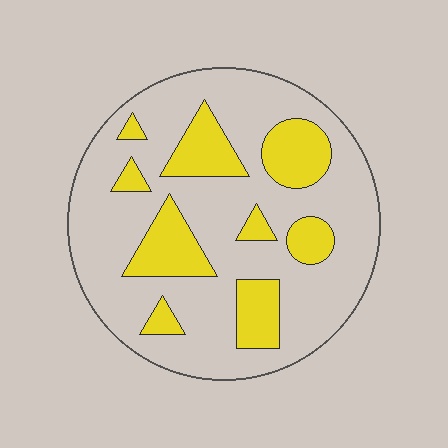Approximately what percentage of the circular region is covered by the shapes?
Approximately 25%.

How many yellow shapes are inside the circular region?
9.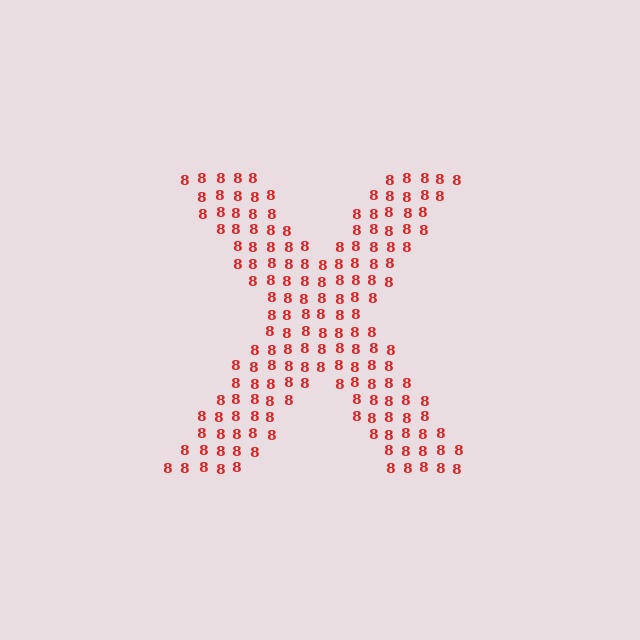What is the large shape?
The large shape is the letter X.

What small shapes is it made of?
It is made of small digit 8's.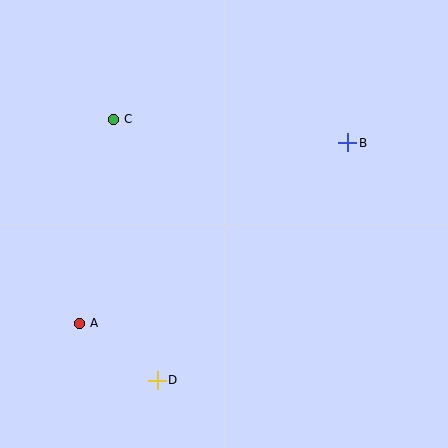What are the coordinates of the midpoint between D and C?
The midpoint between D and C is at (135, 250).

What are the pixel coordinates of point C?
Point C is at (113, 119).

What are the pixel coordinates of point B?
Point B is at (348, 143).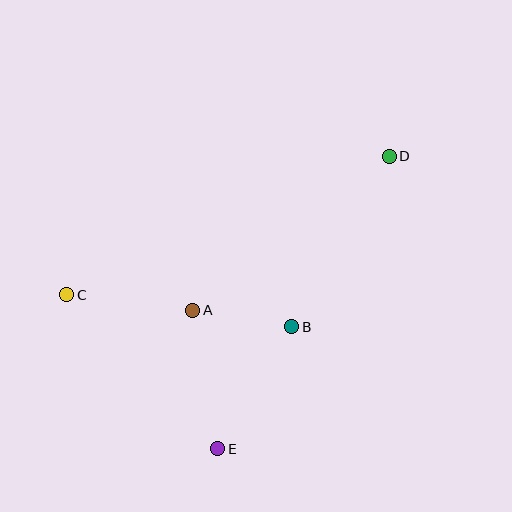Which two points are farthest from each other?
Points C and D are farthest from each other.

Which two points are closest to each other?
Points A and B are closest to each other.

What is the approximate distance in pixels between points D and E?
The distance between D and E is approximately 339 pixels.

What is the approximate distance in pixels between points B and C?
The distance between B and C is approximately 227 pixels.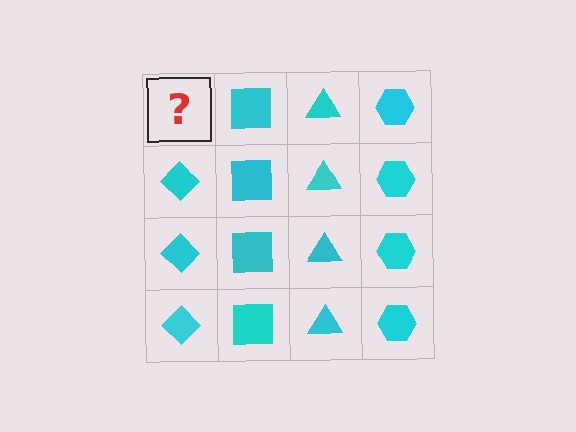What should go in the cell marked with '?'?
The missing cell should contain a cyan diamond.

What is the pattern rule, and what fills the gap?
The rule is that each column has a consistent shape. The gap should be filled with a cyan diamond.